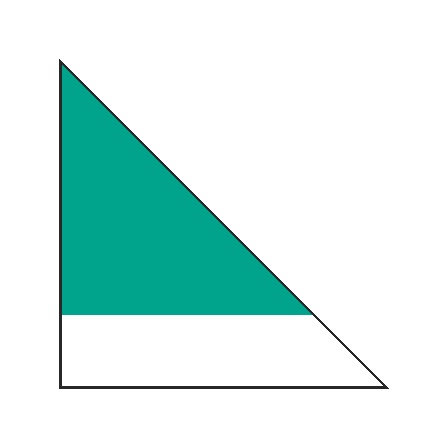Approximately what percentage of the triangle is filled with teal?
Approximately 60%.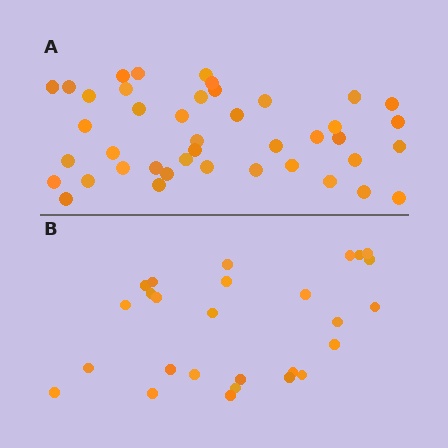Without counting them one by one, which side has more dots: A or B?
Region A (the top region) has more dots.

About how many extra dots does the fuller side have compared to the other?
Region A has approximately 15 more dots than region B.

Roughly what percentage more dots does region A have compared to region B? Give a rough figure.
About 55% more.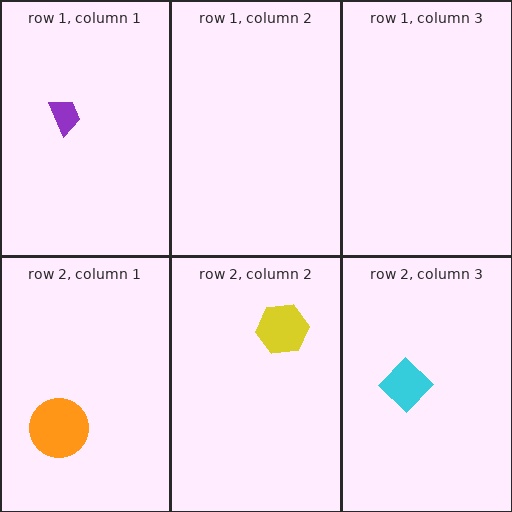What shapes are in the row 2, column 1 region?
The orange circle.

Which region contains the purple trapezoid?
The row 1, column 1 region.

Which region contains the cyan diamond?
The row 2, column 3 region.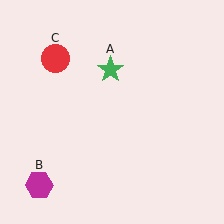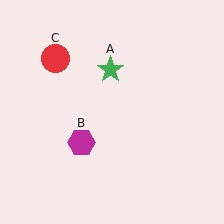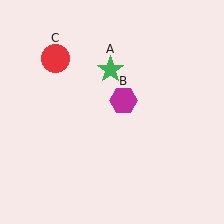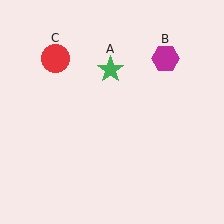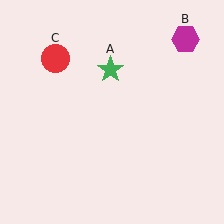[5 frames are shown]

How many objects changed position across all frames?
1 object changed position: magenta hexagon (object B).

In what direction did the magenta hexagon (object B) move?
The magenta hexagon (object B) moved up and to the right.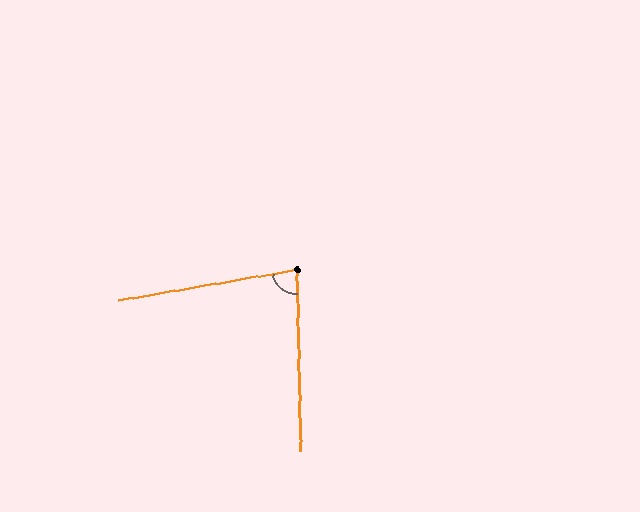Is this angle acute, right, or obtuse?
It is acute.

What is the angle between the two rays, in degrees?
Approximately 82 degrees.